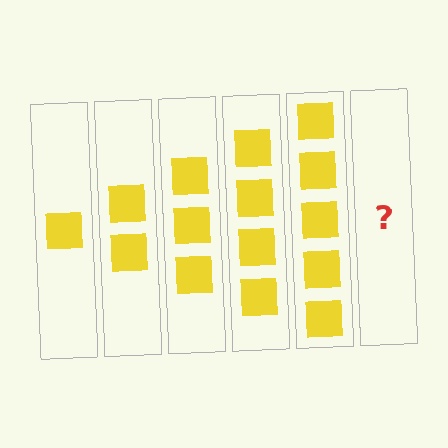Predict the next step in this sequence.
The next step is 6 squares.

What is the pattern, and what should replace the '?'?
The pattern is that each step adds one more square. The '?' should be 6 squares.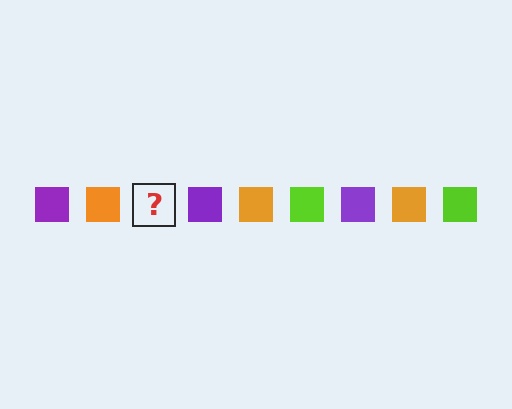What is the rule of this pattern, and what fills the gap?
The rule is that the pattern cycles through purple, orange, lime squares. The gap should be filled with a lime square.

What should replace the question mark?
The question mark should be replaced with a lime square.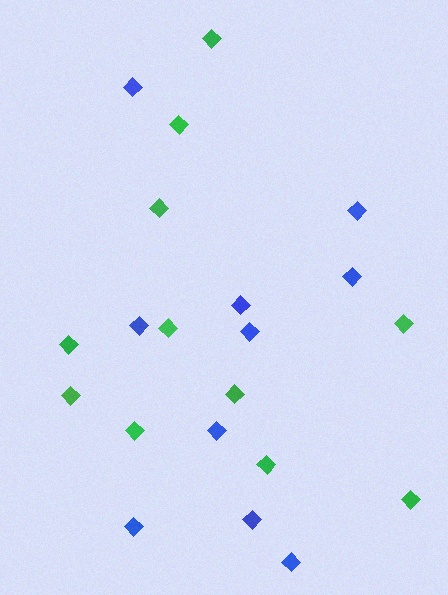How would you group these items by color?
There are 2 groups: one group of blue diamonds (10) and one group of green diamonds (11).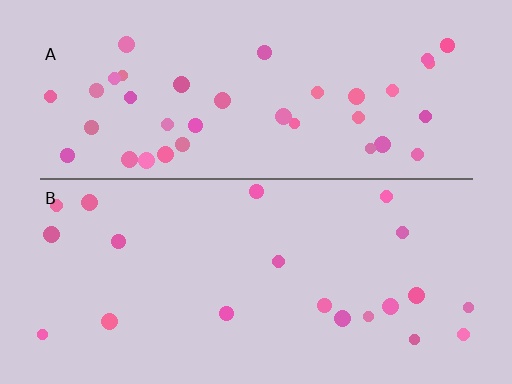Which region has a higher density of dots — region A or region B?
A (the top).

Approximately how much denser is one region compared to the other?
Approximately 1.9× — region A over region B.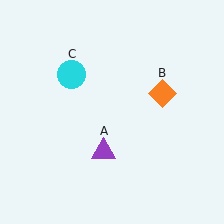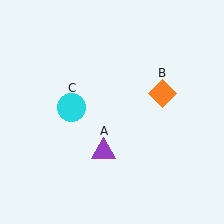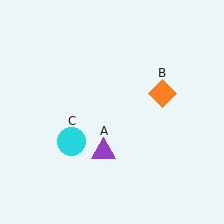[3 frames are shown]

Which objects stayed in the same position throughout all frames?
Purple triangle (object A) and orange diamond (object B) remained stationary.